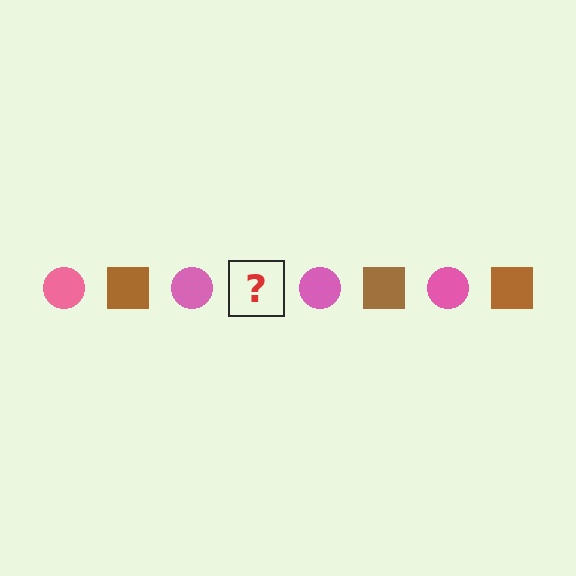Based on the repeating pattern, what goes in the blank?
The blank should be a brown square.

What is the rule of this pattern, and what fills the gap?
The rule is that the pattern alternates between pink circle and brown square. The gap should be filled with a brown square.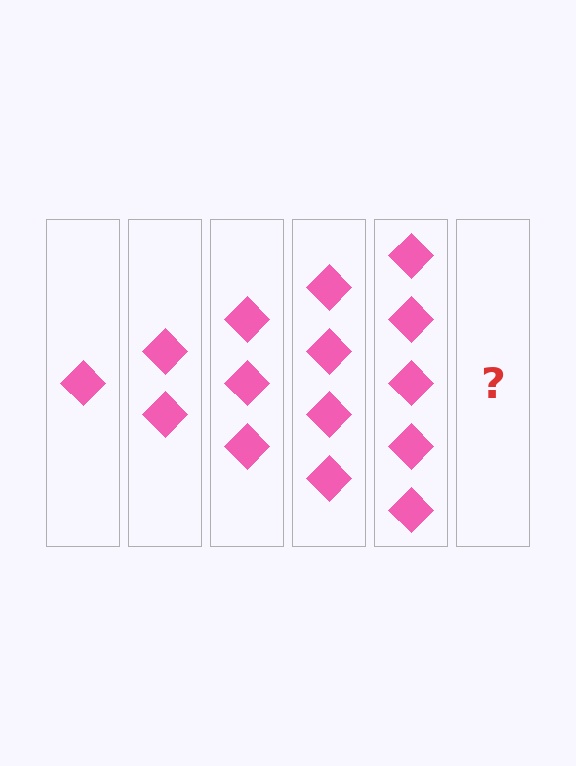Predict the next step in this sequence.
The next step is 6 diamonds.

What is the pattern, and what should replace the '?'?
The pattern is that each step adds one more diamond. The '?' should be 6 diamonds.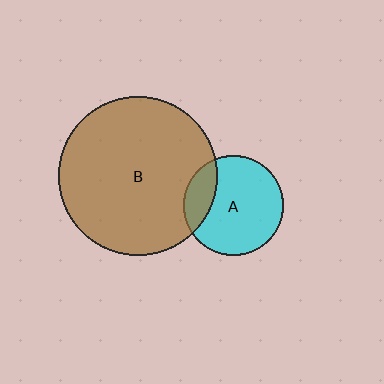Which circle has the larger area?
Circle B (brown).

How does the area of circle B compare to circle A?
Approximately 2.5 times.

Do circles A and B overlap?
Yes.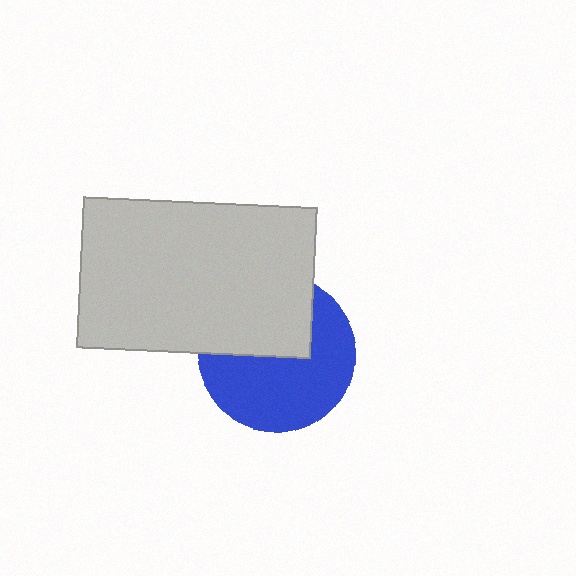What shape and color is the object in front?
The object in front is a light gray rectangle.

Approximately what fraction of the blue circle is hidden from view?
Roughly 40% of the blue circle is hidden behind the light gray rectangle.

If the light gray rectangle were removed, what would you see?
You would see the complete blue circle.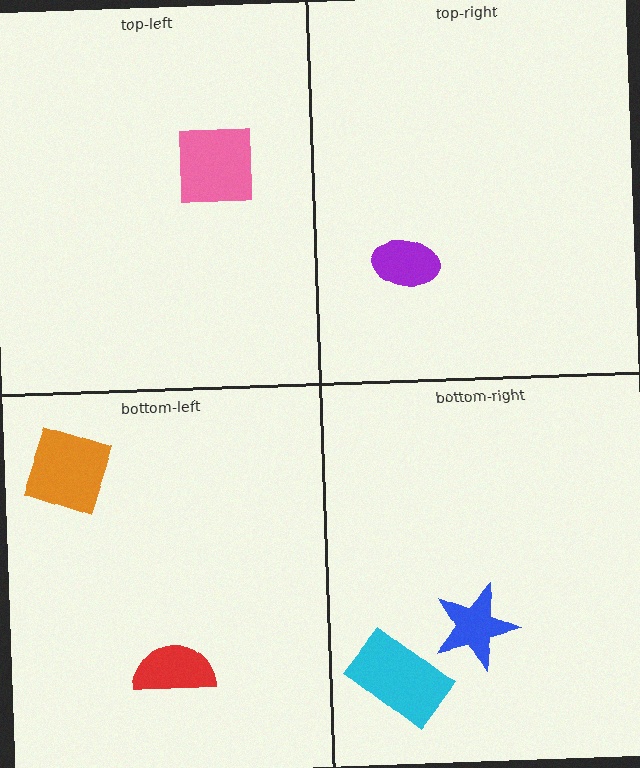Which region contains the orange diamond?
The bottom-left region.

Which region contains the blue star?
The bottom-right region.